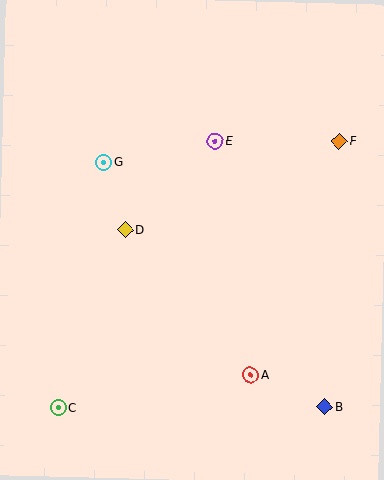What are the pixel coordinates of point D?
Point D is at (126, 230).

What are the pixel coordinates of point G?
Point G is at (104, 162).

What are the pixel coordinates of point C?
Point C is at (58, 407).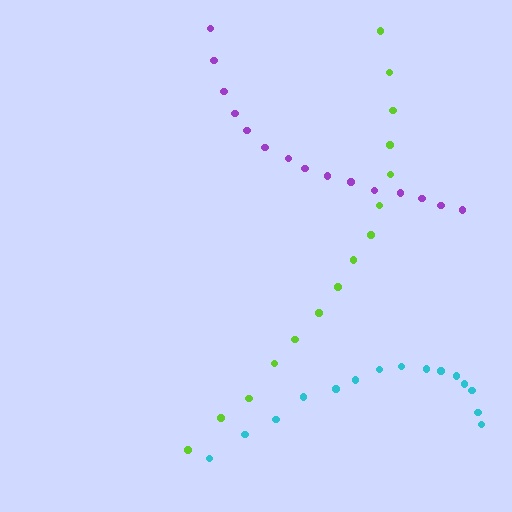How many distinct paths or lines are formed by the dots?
There are 3 distinct paths.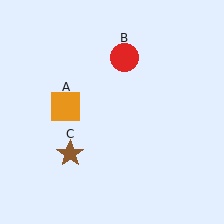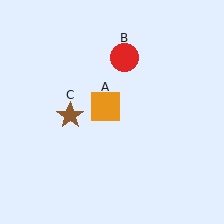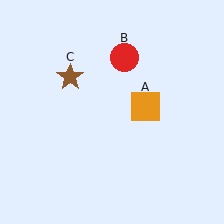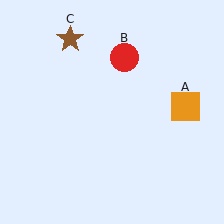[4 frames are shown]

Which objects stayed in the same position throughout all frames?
Red circle (object B) remained stationary.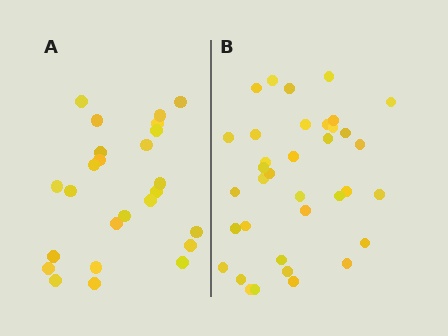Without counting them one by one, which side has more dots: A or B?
Region B (the right region) has more dots.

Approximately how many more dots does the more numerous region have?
Region B has roughly 12 or so more dots than region A.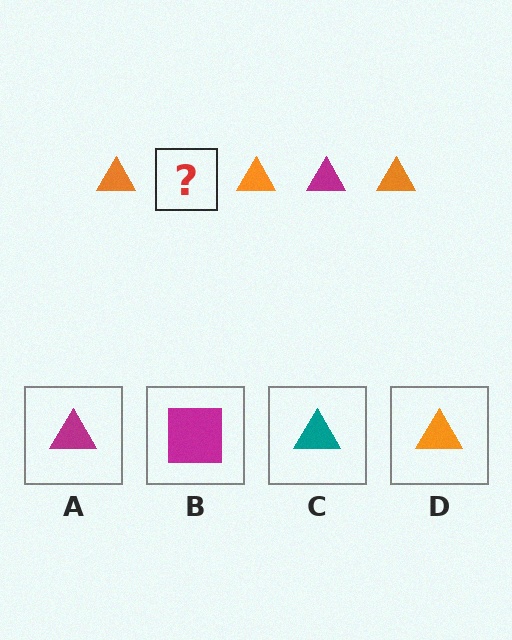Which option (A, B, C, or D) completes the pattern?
A.